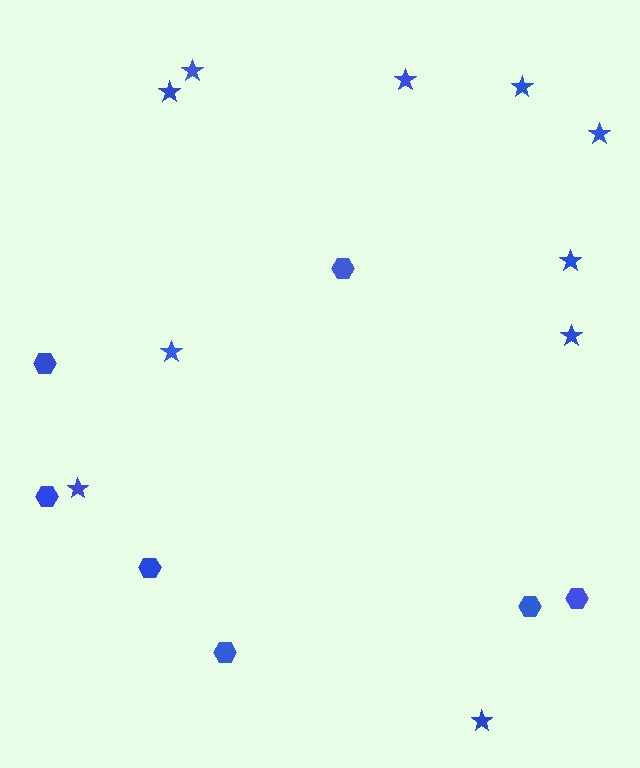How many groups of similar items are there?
There are 2 groups: one group of stars (10) and one group of hexagons (7).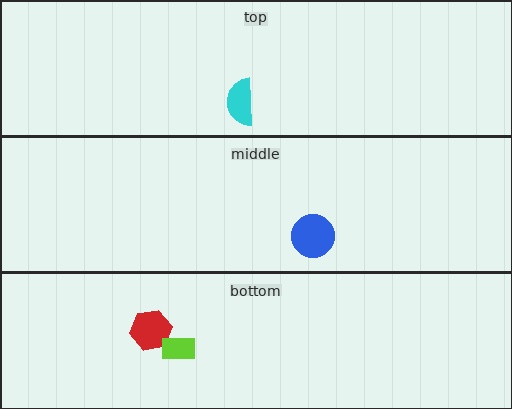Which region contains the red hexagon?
The bottom region.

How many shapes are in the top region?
1.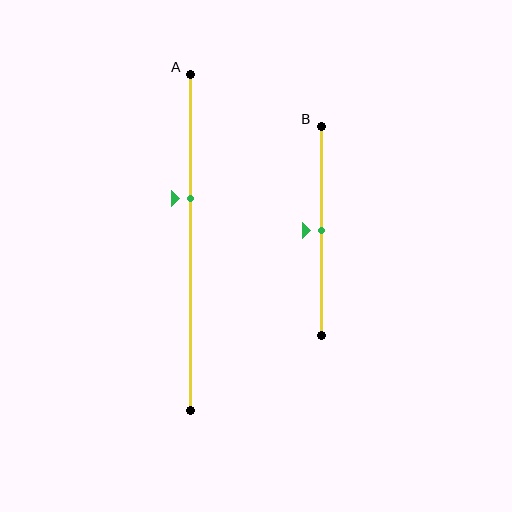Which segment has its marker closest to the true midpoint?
Segment B has its marker closest to the true midpoint.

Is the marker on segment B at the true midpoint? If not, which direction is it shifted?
Yes, the marker on segment B is at the true midpoint.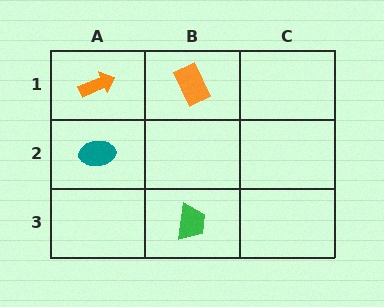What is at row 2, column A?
A teal ellipse.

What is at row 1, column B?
An orange rectangle.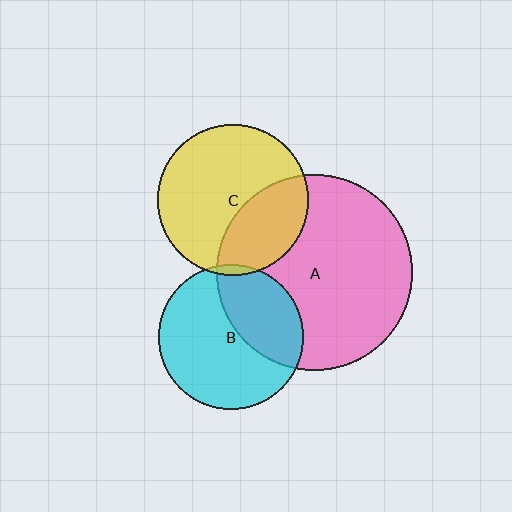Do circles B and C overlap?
Yes.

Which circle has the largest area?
Circle A (pink).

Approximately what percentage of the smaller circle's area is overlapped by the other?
Approximately 5%.